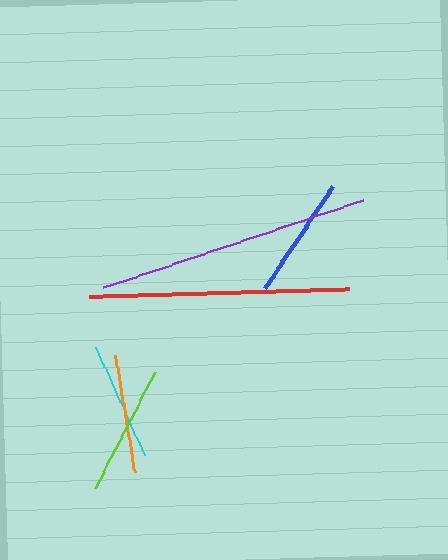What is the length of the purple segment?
The purple segment is approximately 274 pixels long.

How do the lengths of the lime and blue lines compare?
The lime and blue lines are approximately the same length.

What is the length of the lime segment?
The lime segment is approximately 130 pixels long.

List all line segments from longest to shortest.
From longest to shortest: purple, red, lime, blue, cyan, orange.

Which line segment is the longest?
The purple line is the longest at approximately 274 pixels.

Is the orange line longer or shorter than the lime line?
The lime line is longer than the orange line.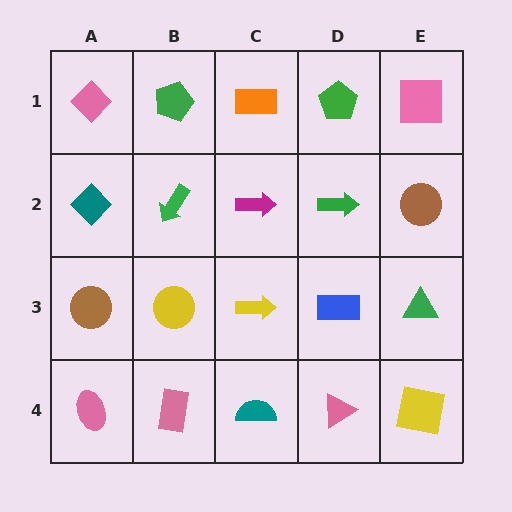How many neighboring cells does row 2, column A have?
3.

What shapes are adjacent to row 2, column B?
A green pentagon (row 1, column B), a yellow circle (row 3, column B), a teal diamond (row 2, column A), a magenta arrow (row 2, column C).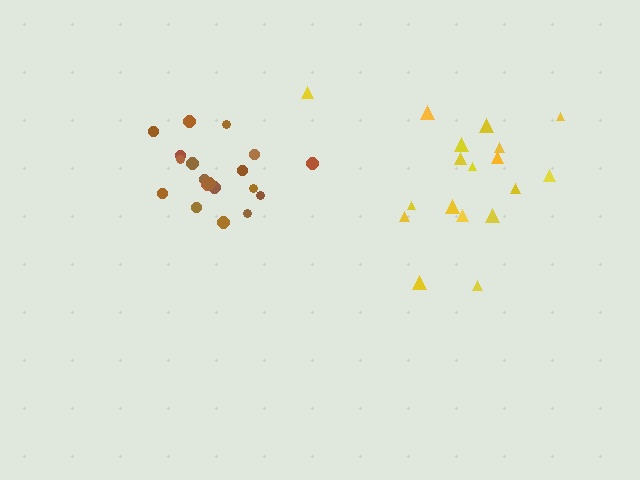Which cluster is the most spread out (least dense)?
Yellow.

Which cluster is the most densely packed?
Brown.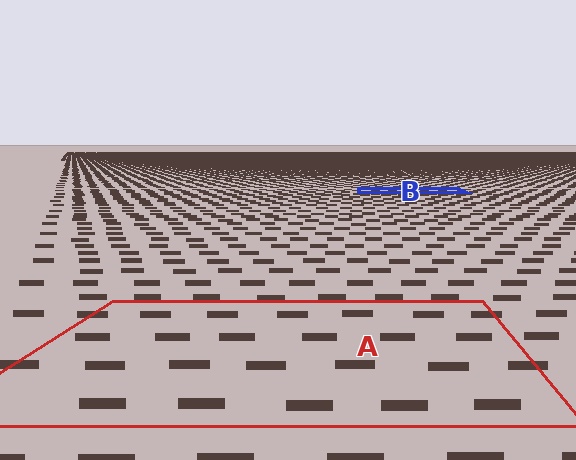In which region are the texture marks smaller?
The texture marks are smaller in region B, because it is farther away.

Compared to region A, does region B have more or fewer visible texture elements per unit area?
Region B has more texture elements per unit area — they are packed more densely because it is farther away.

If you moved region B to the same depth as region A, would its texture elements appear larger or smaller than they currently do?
They would appear larger. At a closer depth, the same texture elements are projected at a bigger on-screen size.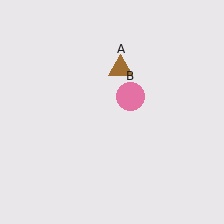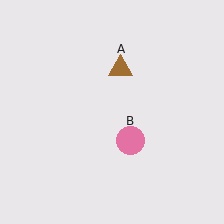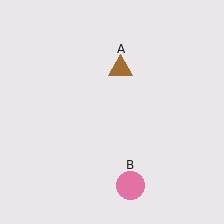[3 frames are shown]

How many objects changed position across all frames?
1 object changed position: pink circle (object B).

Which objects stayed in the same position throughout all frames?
Brown triangle (object A) remained stationary.